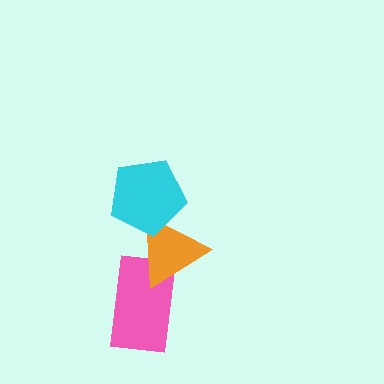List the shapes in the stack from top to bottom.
From top to bottom: the cyan pentagon, the orange triangle, the pink rectangle.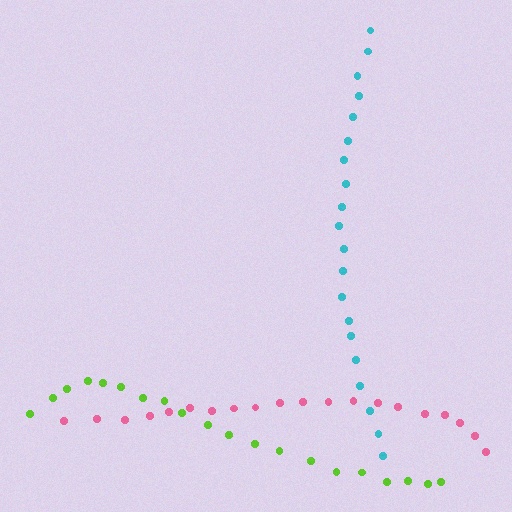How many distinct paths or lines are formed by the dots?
There are 3 distinct paths.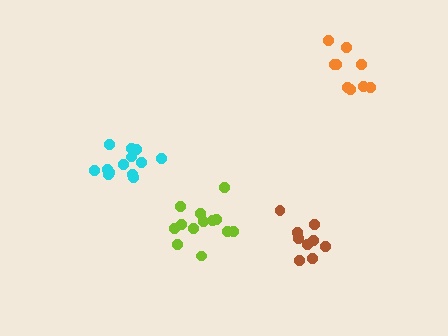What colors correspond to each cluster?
The clusters are colored: lime, orange, cyan, brown.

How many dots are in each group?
Group 1: 13 dots, Group 2: 10 dots, Group 3: 13 dots, Group 4: 9 dots (45 total).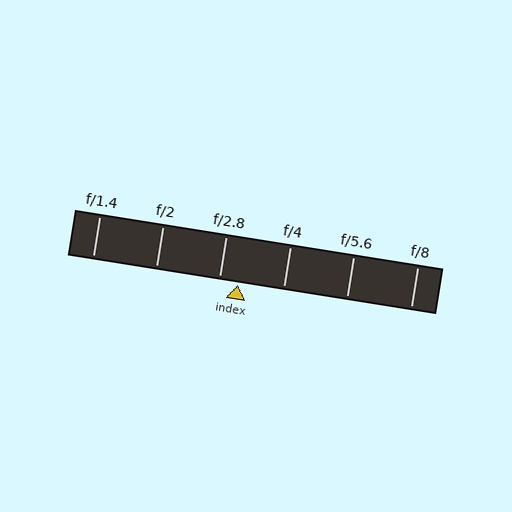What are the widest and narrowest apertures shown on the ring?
The widest aperture shown is f/1.4 and the narrowest is f/8.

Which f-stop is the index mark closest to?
The index mark is closest to f/2.8.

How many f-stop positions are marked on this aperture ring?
There are 6 f-stop positions marked.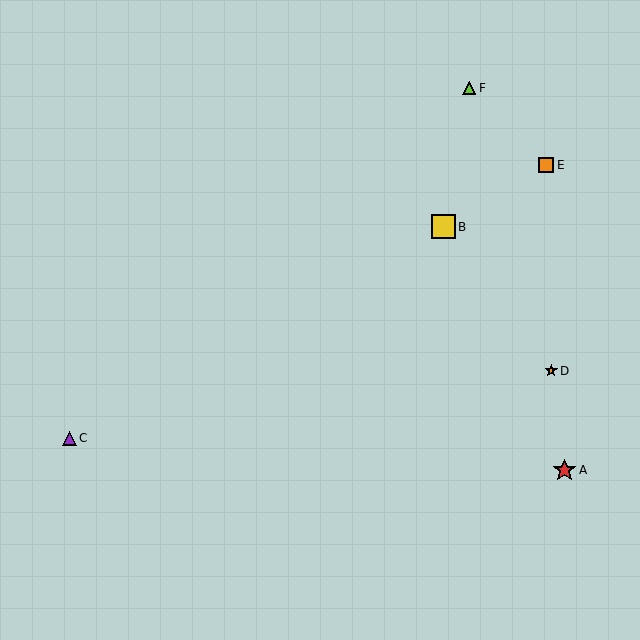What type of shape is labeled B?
Shape B is a yellow square.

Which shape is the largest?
The yellow square (labeled B) is the largest.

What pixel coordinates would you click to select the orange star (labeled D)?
Click at (551, 371) to select the orange star D.